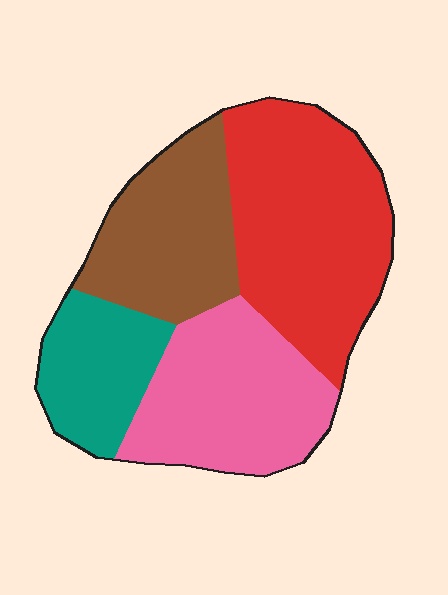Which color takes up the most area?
Red, at roughly 35%.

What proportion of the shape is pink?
Pink takes up between a quarter and a half of the shape.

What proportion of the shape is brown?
Brown takes up less than a quarter of the shape.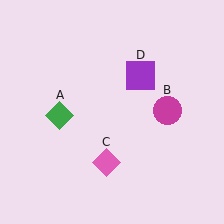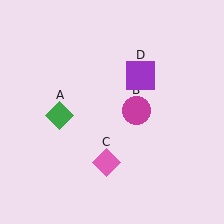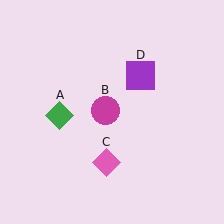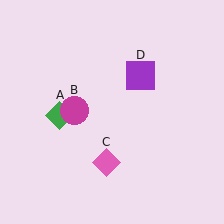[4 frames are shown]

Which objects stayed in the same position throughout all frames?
Green diamond (object A) and pink diamond (object C) and purple square (object D) remained stationary.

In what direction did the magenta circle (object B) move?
The magenta circle (object B) moved left.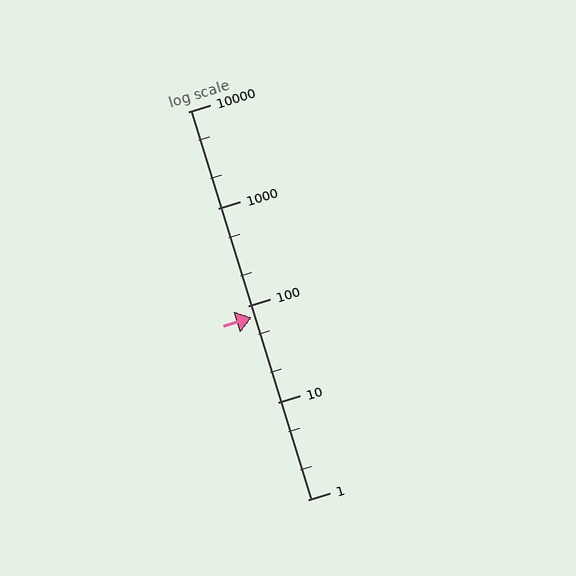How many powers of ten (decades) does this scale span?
The scale spans 4 decades, from 1 to 10000.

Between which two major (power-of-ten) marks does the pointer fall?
The pointer is between 10 and 100.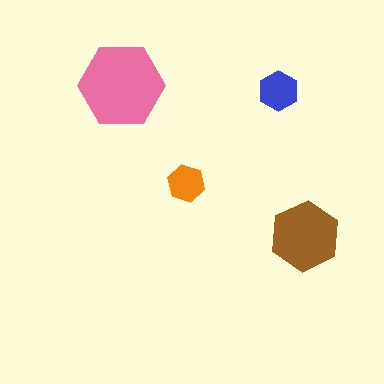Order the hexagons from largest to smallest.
the pink one, the brown one, the blue one, the orange one.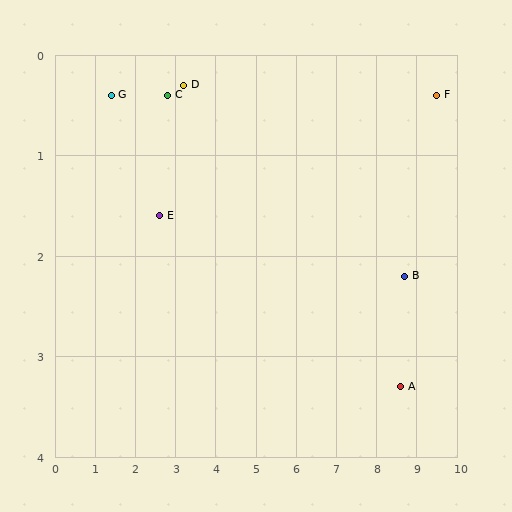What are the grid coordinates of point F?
Point F is at approximately (9.5, 0.4).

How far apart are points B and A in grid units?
Points B and A are about 1.1 grid units apart.